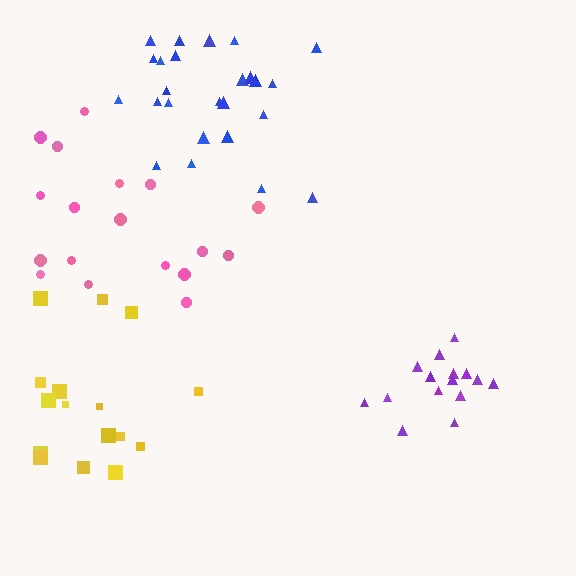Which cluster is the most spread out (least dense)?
Pink.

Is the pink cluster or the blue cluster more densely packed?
Blue.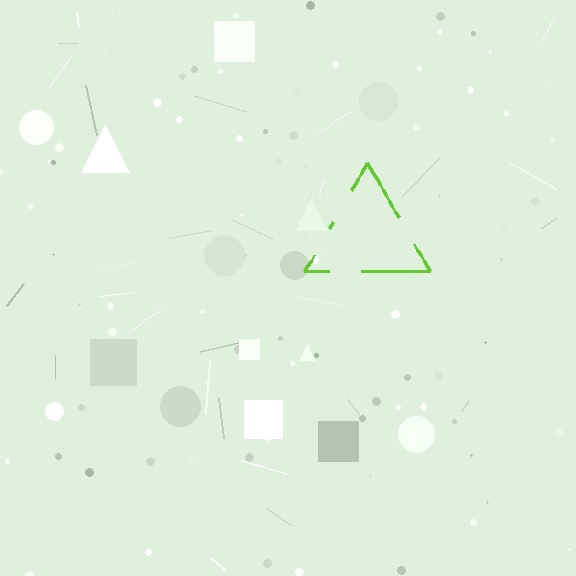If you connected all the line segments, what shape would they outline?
They would outline a triangle.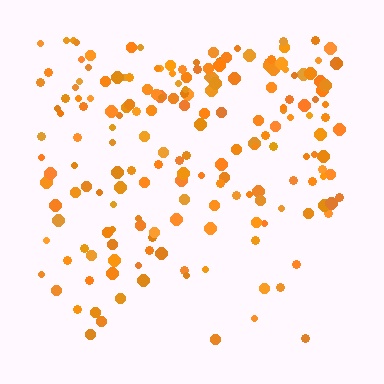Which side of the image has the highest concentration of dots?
The top.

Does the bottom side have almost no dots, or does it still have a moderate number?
Still a moderate number, just noticeably fewer than the top.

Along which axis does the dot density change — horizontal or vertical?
Vertical.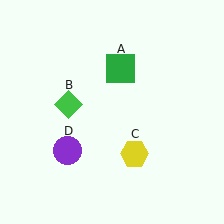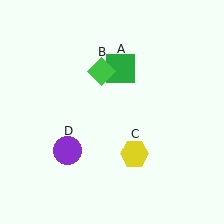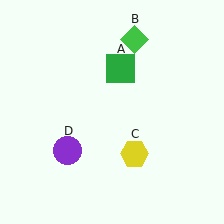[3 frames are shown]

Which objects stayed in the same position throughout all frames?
Green square (object A) and yellow hexagon (object C) and purple circle (object D) remained stationary.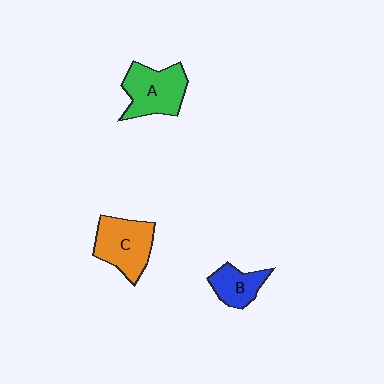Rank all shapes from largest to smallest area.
From largest to smallest: C (orange), A (green), B (blue).